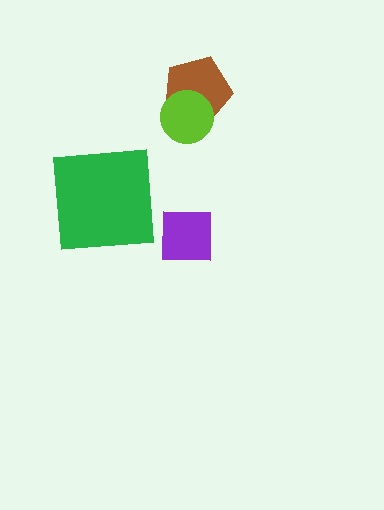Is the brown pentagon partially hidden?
Yes, it is partially covered by another shape.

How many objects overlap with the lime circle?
1 object overlaps with the lime circle.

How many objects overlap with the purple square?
0 objects overlap with the purple square.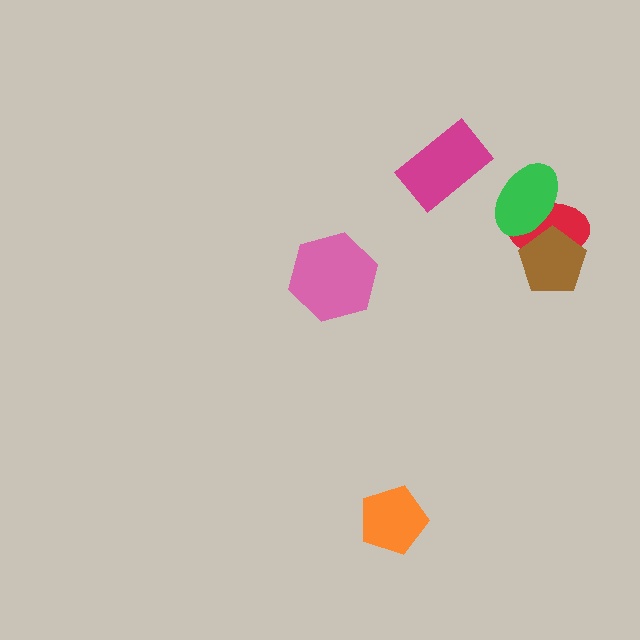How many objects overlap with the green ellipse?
2 objects overlap with the green ellipse.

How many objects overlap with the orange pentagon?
0 objects overlap with the orange pentagon.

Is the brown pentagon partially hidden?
Yes, it is partially covered by another shape.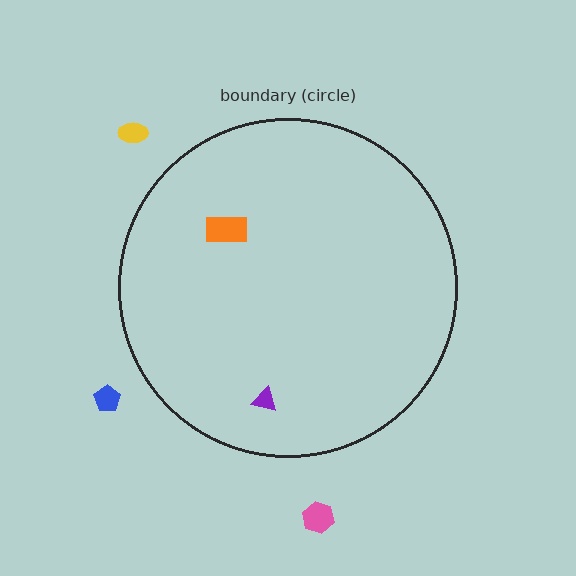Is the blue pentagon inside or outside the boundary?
Outside.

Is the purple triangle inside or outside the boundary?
Inside.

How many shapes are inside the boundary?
2 inside, 3 outside.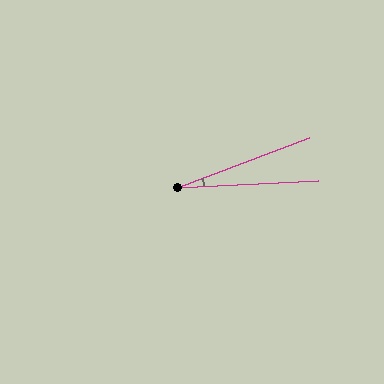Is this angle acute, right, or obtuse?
It is acute.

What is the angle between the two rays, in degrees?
Approximately 18 degrees.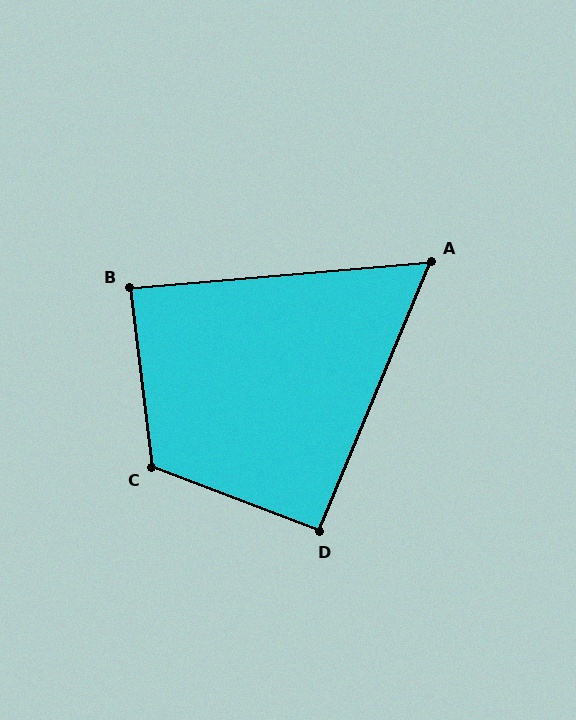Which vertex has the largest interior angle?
C, at approximately 117 degrees.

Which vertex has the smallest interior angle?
A, at approximately 63 degrees.